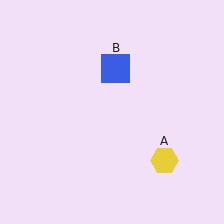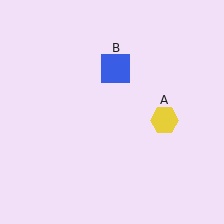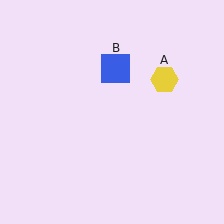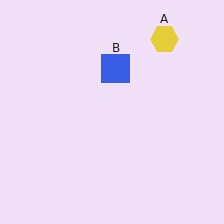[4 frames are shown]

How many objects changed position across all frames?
1 object changed position: yellow hexagon (object A).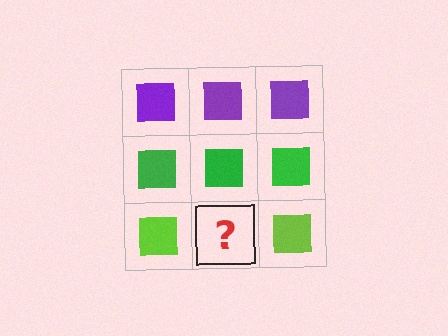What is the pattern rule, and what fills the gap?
The rule is that each row has a consistent color. The gap should be filled with a lime square.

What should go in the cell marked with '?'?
The missing cell should contain a lime square.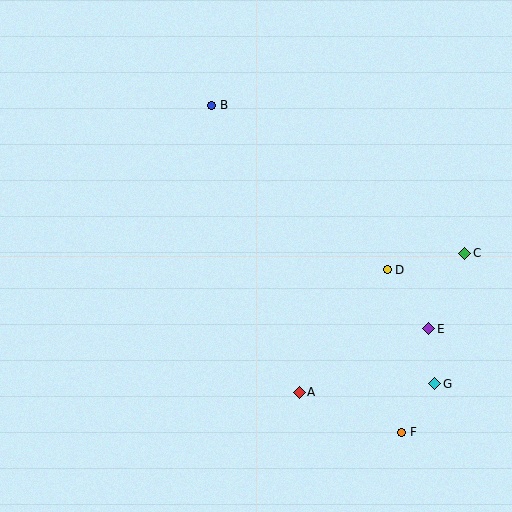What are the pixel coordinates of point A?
Point A is at (299, 392).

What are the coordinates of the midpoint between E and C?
The midpoint between E and C is at (447, 291).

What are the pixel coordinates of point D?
Point D is at (387, 270).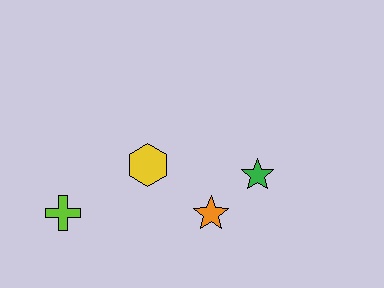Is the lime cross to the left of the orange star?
Yes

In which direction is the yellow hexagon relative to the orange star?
The yellow hexagon is to the left of the orange star.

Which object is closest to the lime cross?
The yellow hexagon is closest to the lime cross.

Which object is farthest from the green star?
The lime cross is farthest from the green star.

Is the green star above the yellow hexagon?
No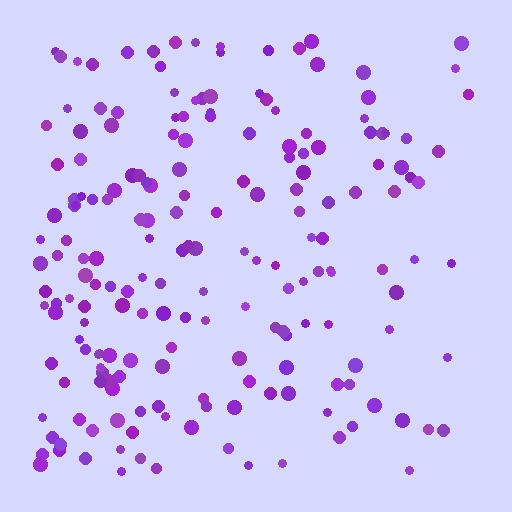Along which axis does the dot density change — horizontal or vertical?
Horizontal.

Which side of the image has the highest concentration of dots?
The left.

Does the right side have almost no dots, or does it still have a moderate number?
Still a moderate number, just noticeably fewer than the left.